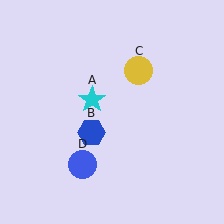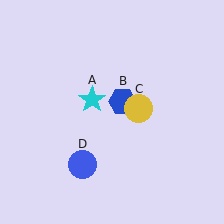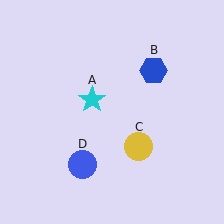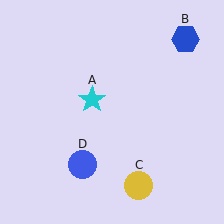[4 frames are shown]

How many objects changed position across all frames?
2 objects changed position: blue hexagon (object B), yellow circle (object C).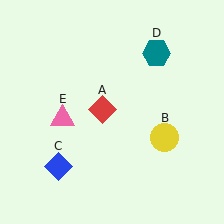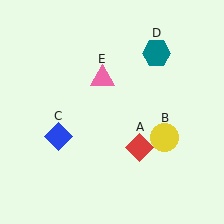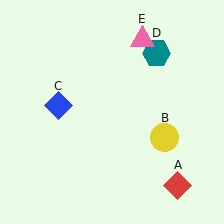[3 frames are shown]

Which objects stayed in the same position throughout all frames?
Yellow circle (object B) and teal hexagon (object D) remained stationary.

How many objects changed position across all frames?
3 objects changed position: red diamond (object A), blue diamond (object C), pink triangle (object E).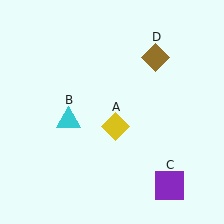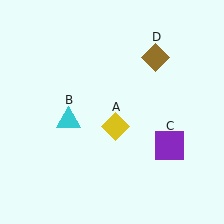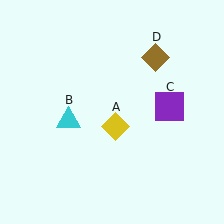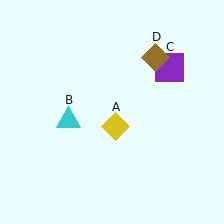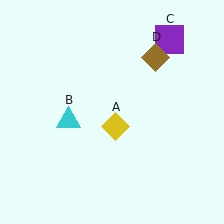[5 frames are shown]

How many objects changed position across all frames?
1 object changed position: purple square (object C).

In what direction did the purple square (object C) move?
The purple square (object C) moved up.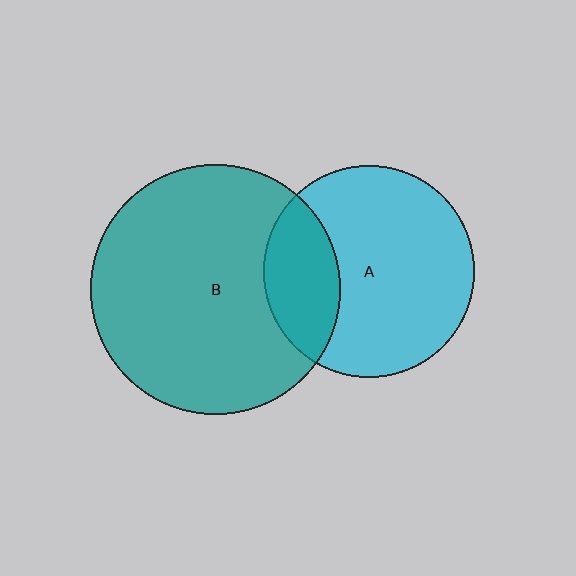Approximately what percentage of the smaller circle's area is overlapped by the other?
Approximately 25%.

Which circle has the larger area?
Circle B (teal).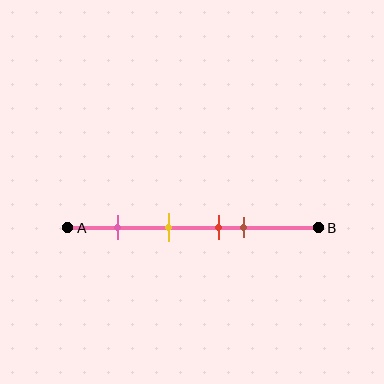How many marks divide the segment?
There are 4 marks dividing the segment.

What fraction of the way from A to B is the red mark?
The red mark is approximately 60% (0.6) of the way from A to B.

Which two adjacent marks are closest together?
The red and brown marks are the closest adjacent pair.